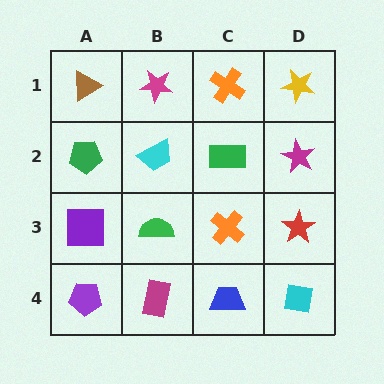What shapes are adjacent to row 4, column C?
An orange cross (row 3, column C), a magenta rectangle (row 4, column B), a cyan square (row 4, column D).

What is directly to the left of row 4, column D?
A blue trapezoid.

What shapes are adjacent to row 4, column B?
A green semicircle (row 3, column B), a purple pentagon (row 4, column A), a blue trapezoid (row 4, column C).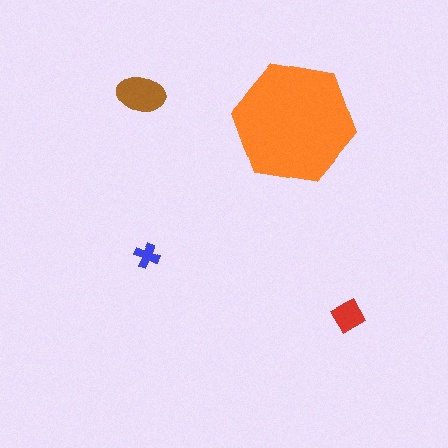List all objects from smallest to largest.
The blue cross, the red diamond, the brown ellipse, the orange hexagon.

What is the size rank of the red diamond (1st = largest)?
3rd.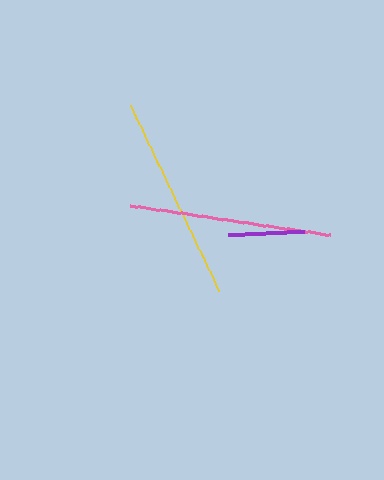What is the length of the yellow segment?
The yellow segment is approximately 207 pixels long.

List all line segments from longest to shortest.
From longest to shortest: yellow, pink, purple.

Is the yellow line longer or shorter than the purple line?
The yellow line is longer than the purple line.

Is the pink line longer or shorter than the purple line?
The pink line is longer than the purple line.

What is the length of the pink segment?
The pink segment is approximately 203 pixels long.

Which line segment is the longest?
The yellow line is the longest at approximately 207 pixels.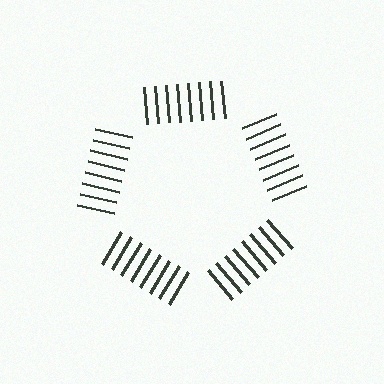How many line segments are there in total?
40 — 8 along each of the 5 edges.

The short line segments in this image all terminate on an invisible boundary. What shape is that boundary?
An illusory pentagon — the line segments terminate on its edges but no continuous stroke is drawn.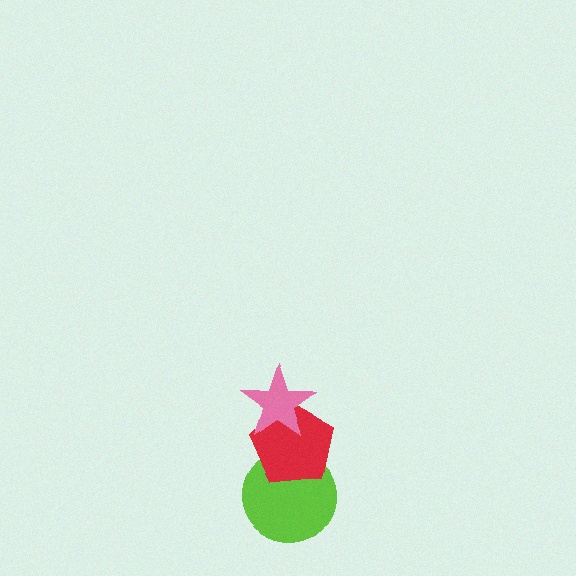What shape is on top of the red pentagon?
The pink star is on top of the red pentagon.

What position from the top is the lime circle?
The lime circle is 3rd from the top.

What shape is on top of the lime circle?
The red pentagon is on top of the lime circle.